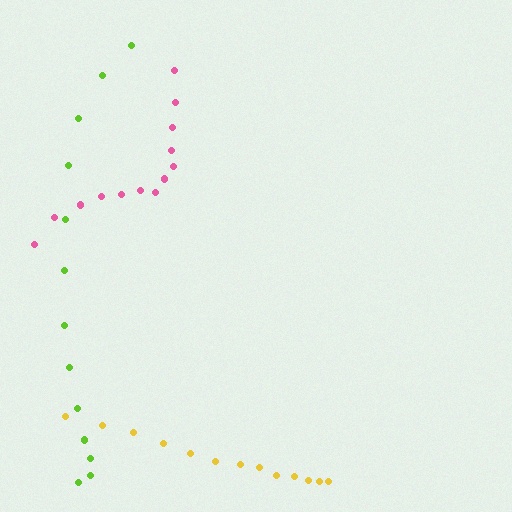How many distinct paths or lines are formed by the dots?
There are 3 distinct paths.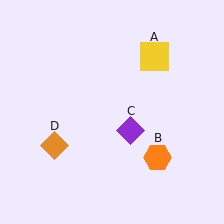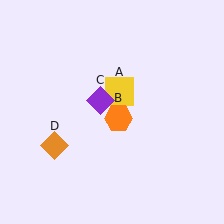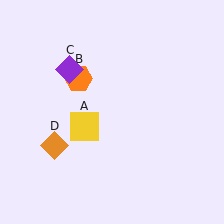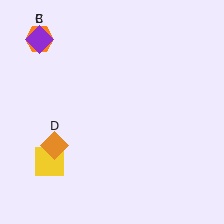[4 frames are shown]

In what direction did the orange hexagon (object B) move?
The orange hexagon (object B) moved up and to the left.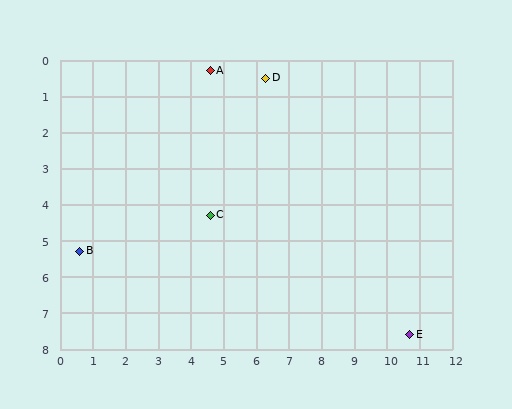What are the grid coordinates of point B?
Point B is at approximately (0.6, 5.3).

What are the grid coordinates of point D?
Point D is at approximately (6.3, 0.5).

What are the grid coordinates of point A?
Point A is at approximately (4.6, 0.3).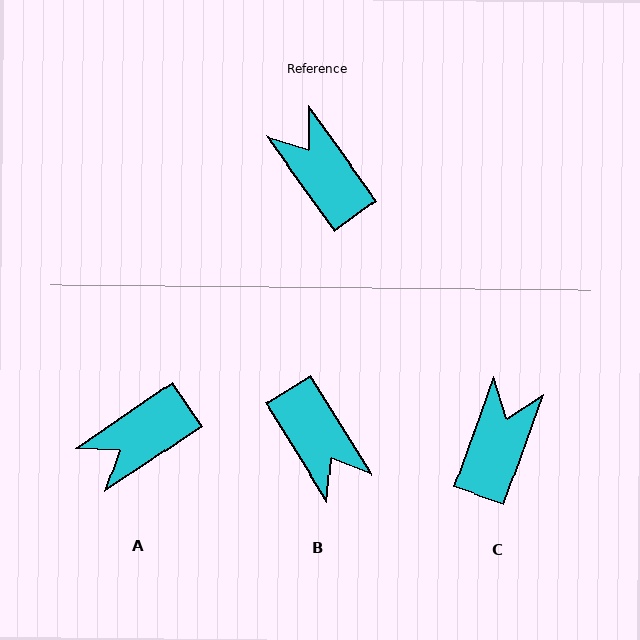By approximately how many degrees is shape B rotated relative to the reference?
Approximately 176 degrees counter-clockwise.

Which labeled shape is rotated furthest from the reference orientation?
B, about 176 degrees away.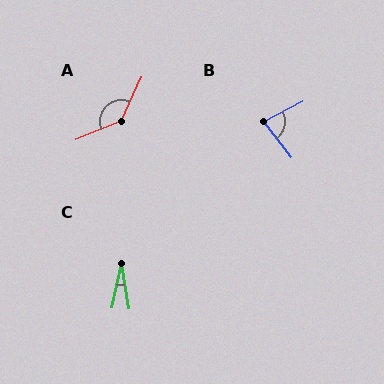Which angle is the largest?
A, at approximately 137 degrees.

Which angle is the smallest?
C, at approximately 21 degrees.